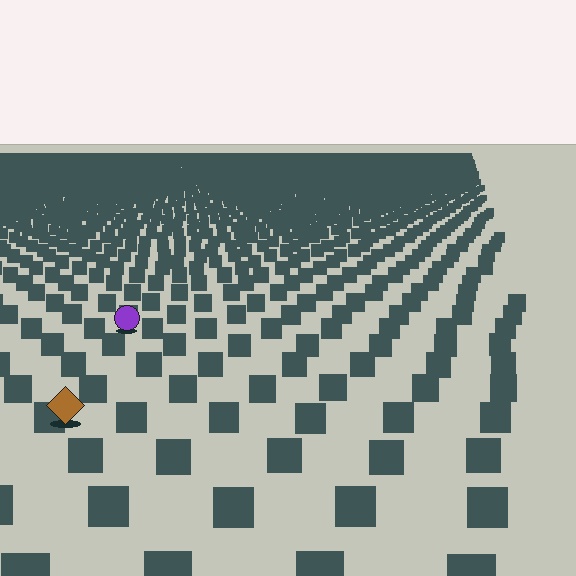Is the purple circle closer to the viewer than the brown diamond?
No. The brown diamond is closer — you can tell from the texture gradient: the ground texture is coarser near it.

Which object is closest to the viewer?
The brown diamond is closest. The texture marks near it are larger and more spread out.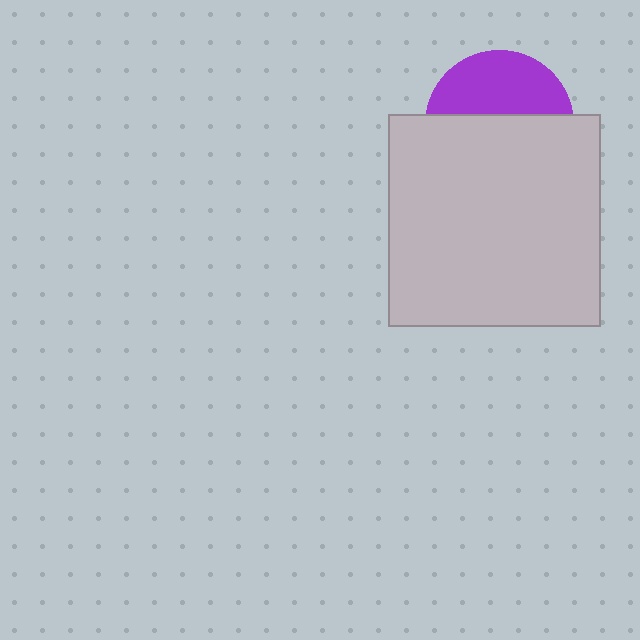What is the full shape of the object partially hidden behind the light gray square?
The partially hidden object is a purple circle.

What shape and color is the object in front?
The object in front is a light gray square.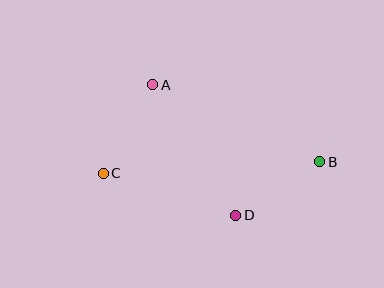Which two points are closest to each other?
Points B and D are closest to each other.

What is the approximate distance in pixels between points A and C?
The distance between A and C is approximately 101 pixels.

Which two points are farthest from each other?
Points B and C are farthest from each other.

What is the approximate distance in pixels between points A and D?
The distance between A and D is approximately 155 pixels.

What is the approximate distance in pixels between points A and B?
The distance between A and B is approximately 184 pixels.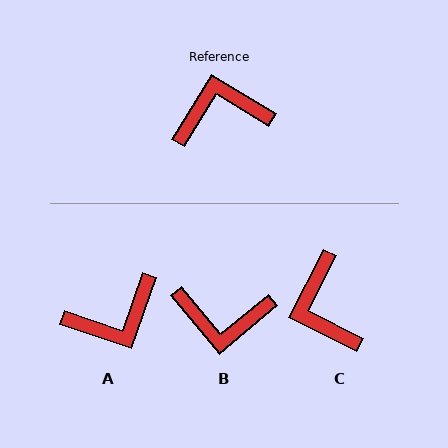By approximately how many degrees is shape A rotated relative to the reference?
Approximately 168 degrees clockwise.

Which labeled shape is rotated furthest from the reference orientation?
A, about 168 degrees away.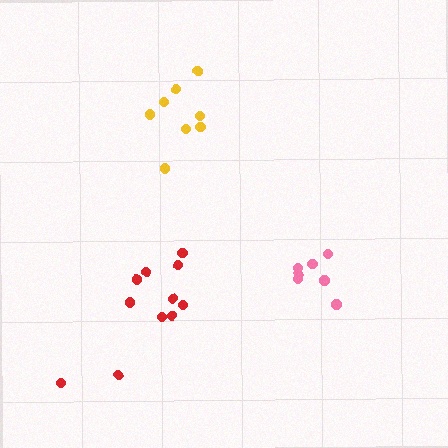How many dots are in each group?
Group 1: 8 dots, Group 2: 7 dots, Group 3: 11 dots (26 total).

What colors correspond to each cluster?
The clusters are colored: yellow, pink, red.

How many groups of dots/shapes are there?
There are 3 groups.